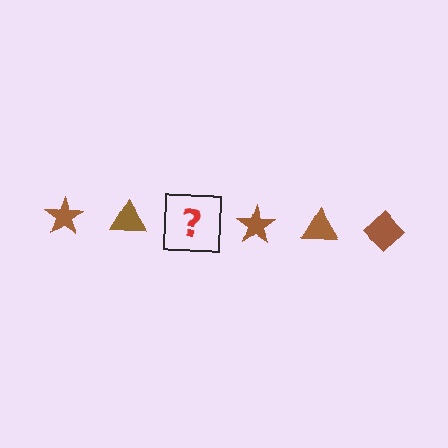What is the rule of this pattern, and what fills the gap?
The rule is that the pattern cycles through star, triangle, diamond shapes in brown. The gap should be filled with a brown diamond.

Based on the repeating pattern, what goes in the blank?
The blank should be a brown diamond.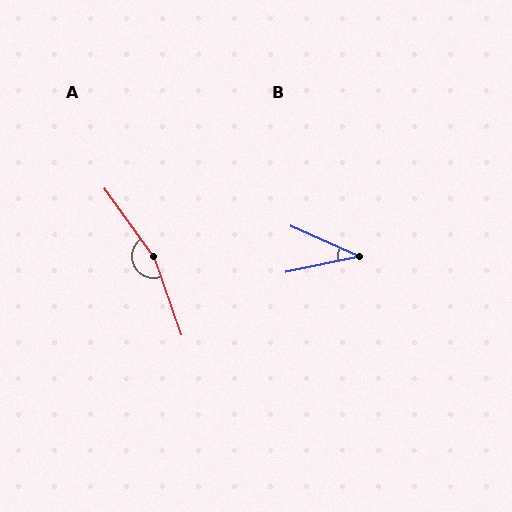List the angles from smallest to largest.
B (36°), A (164°).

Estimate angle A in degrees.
Approximately 164 degrees.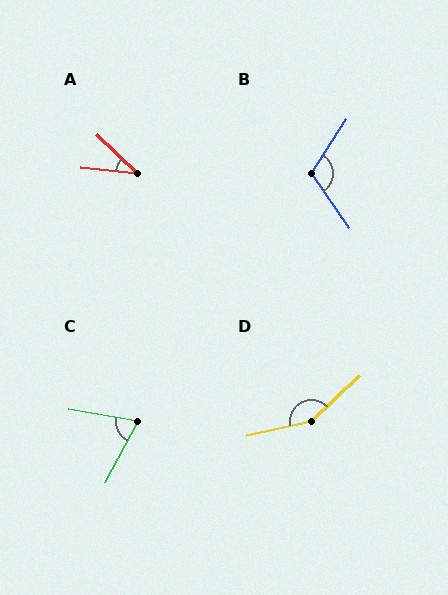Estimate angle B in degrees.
Approximately 113 degrees.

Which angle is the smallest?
A, at approximately 38 degrees.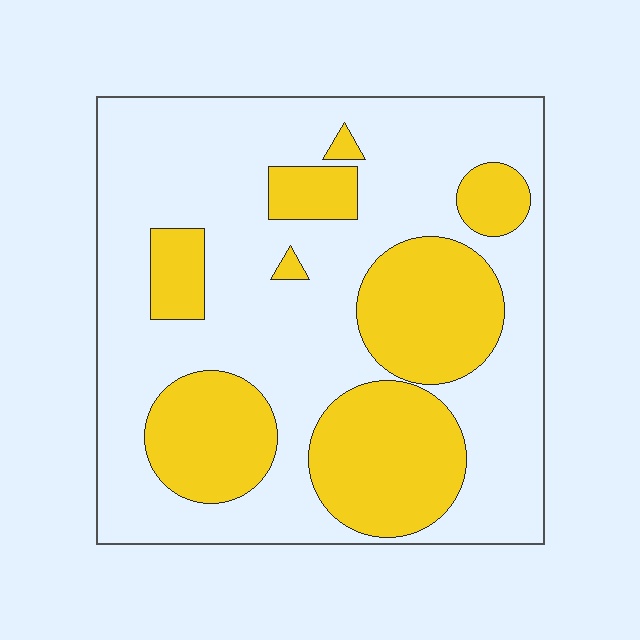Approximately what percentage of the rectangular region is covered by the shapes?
Approximately 35%.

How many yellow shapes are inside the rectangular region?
8.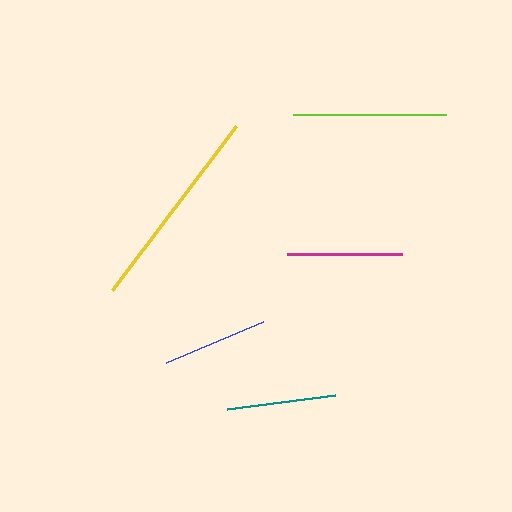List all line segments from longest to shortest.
From longest to shortest: yellow, lime, magenta, teal, blue.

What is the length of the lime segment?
The lime segment is approximately 153 pixels long.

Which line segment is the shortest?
The blue line is the shortest at approximately 106 pixels.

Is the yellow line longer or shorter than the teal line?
The yellow line is longer than the teal line.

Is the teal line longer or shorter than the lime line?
The lime line is longer than the teal line.